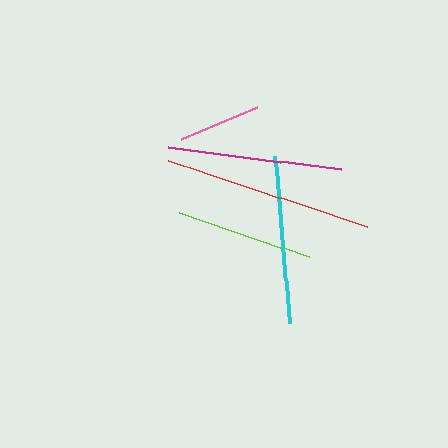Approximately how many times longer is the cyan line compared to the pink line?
The cyan line is approximately 2.1 times the length of the pink line.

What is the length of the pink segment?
The pink segment is approximately 83 pixels long.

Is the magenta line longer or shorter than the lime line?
The magenta line is longer than the lime line.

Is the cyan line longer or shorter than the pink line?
The cyan line is longer than the pink line.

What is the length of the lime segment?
The lime segment is approximately 138 pixels long.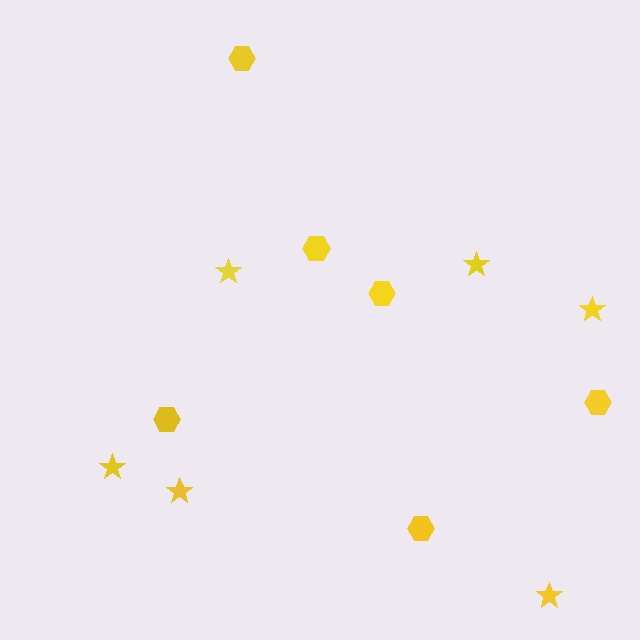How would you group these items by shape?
There are 2 groups: one group of stars (6) and one group of hexagons (6).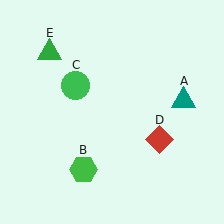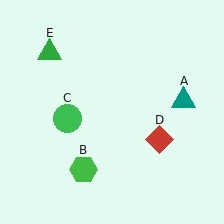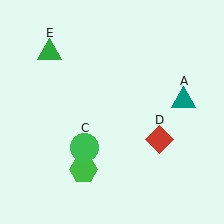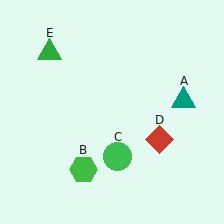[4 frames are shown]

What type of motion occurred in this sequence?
The green circle (object C) rotated counterclockwise around the center of the scene.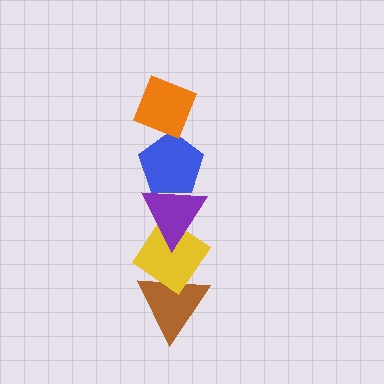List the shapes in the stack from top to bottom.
From top to bottom: the orange diamond, the blue pentagon, the purple triangle, the yellow diamond, the brown triangle.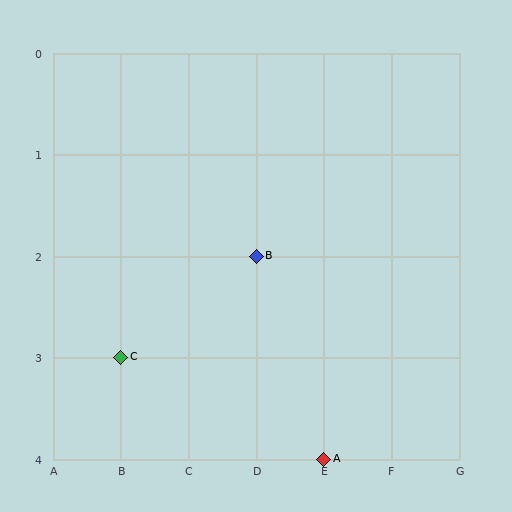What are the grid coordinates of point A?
Point A is at grid coordinates (E, 4).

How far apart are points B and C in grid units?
Points B and C are 2 columns and 1 row apart (about 2.2 grid units diagonally).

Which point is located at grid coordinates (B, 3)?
Point C is at (B, 3).